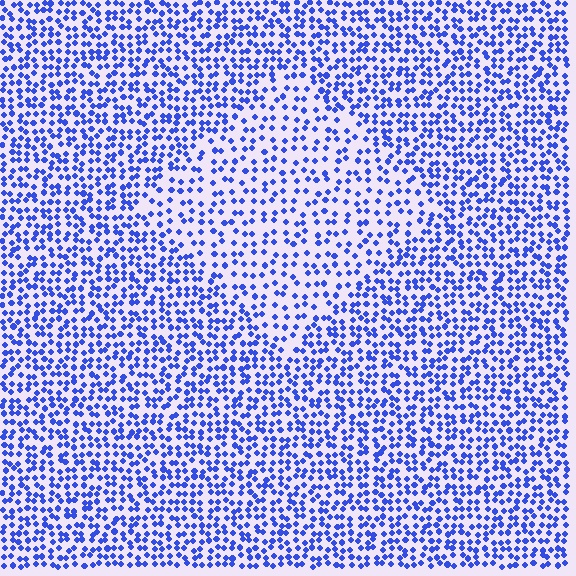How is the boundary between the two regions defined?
The boundary is defined by a change in element density (approximately 1.7x ratio). All elements are the same color, size, and shape.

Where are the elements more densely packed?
The elements are more densely packed outside the diamond boundary.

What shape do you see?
I see a diamond.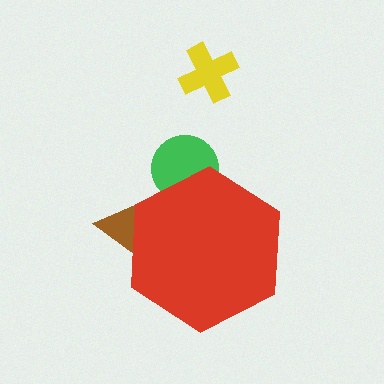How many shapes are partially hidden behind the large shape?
2 shapes are partially hidden.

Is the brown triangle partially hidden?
Yes, the brown triangle is partially hidden behind the red hexagon.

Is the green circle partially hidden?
Yes, the green circle is partially hidden behind the red hexagon.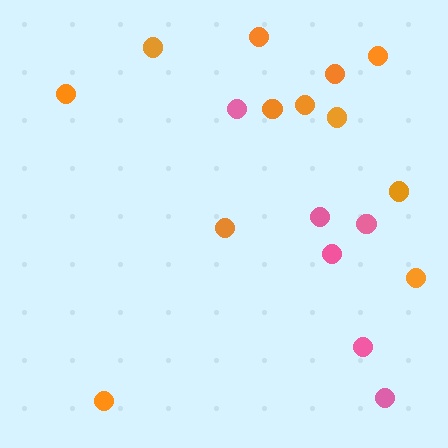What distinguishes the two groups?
There are 2 groups: one group of orange circles (12) and one group of pink circles (6).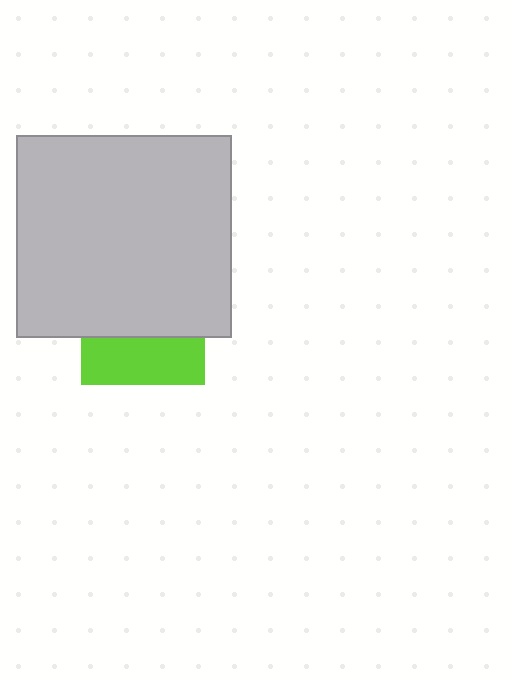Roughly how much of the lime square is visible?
A small part of it is visible (roughly 38%).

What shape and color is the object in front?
The object in front is a light gray rectangle.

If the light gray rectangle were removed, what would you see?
You would see the complete lime square.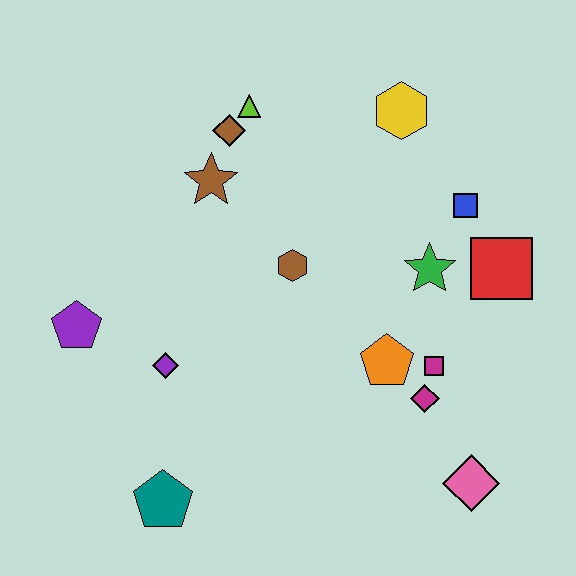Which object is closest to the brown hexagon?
The brown star is closest to the brown hexagon.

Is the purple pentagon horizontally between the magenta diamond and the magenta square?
No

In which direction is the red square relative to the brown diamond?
The red square is to the right of the brown diamond.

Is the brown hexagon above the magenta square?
Yes